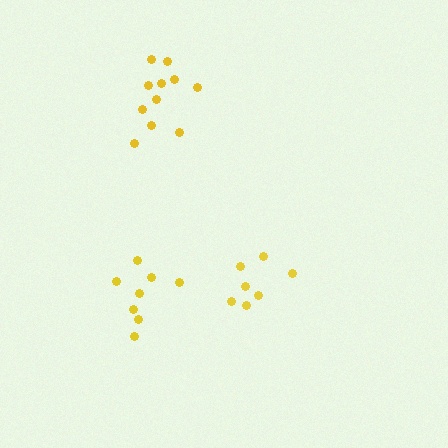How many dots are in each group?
Group 1: 7 dots, Group 2: 11 dots, Group 3: 8 dots (26 total).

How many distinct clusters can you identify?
There are 3 distinct clusters.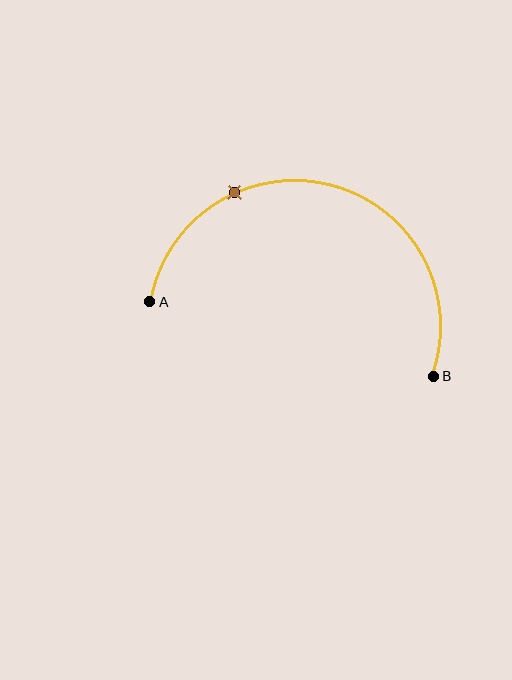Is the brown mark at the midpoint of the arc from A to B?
No. The brown mark lies on the arc but is closer to endpoint A. The arc midpoint would be at the point on the curve equidistant along the arc from both A and B.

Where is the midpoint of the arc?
The arc midpoint is the point on the curve farthest from the straight line joining A and B. It sits above that line.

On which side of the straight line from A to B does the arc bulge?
The arc bulges above the straight line connecting A and B.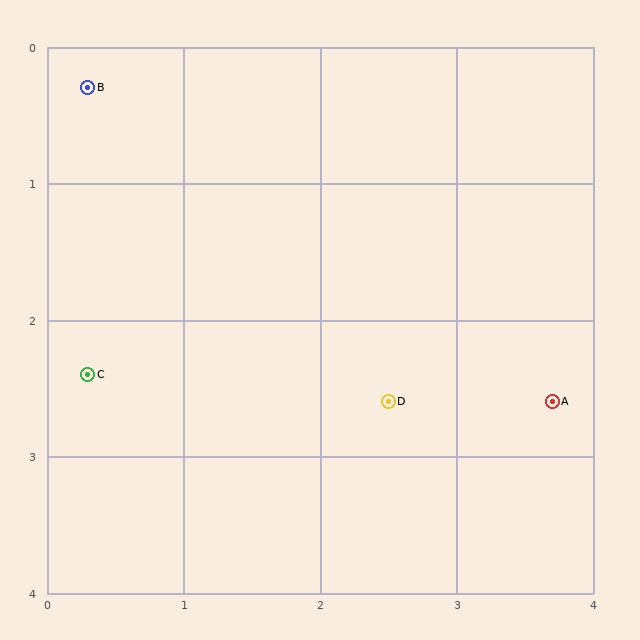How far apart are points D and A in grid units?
Points D and A are about 1.2 grid units apart.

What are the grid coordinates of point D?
Point D is at approximately (2.5, 2.6).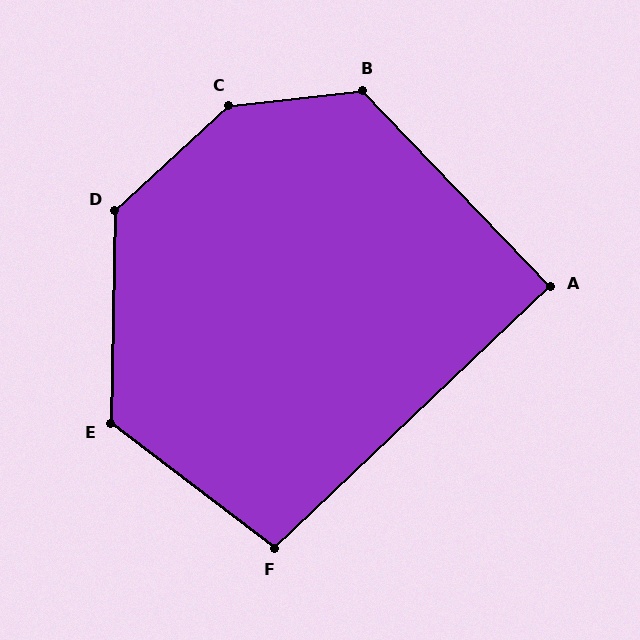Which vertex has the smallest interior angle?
A, at approximately 90 degrees.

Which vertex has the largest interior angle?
C, at approximately 144 degrees.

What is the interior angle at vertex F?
Approximately 99 degrees (obtuse).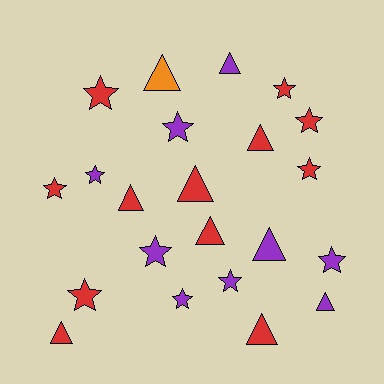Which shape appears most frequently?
Star, with 12 objects.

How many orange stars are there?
There are no orange stars.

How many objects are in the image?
There are 22 objects.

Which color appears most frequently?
Red, with 12 objects.